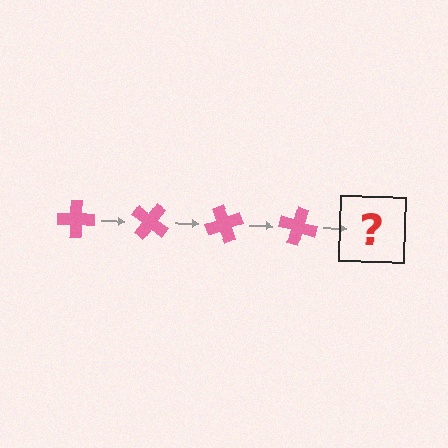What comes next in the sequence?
The next element should be a pink cross rotated 140 degrees.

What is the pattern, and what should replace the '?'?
The pattern is that the cross rotates 35 degrees each step. The '?' should be a pink cross rotated 140 degrees.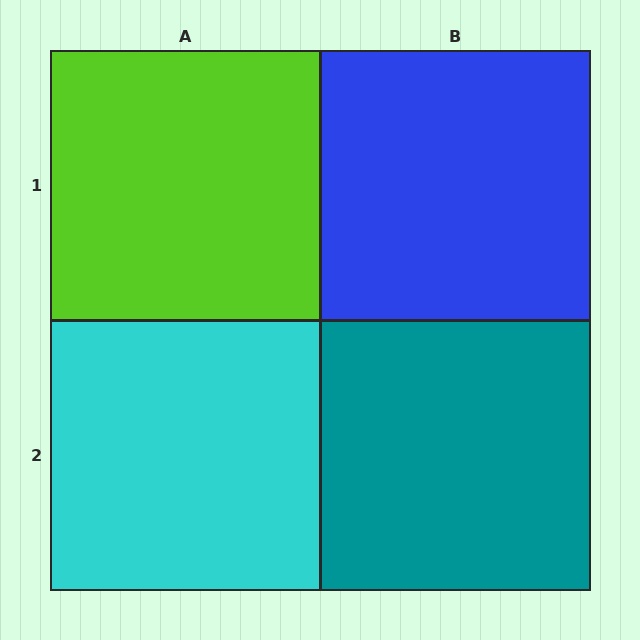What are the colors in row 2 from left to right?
Cyan, teal.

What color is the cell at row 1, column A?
Lime.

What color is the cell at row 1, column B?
Blue.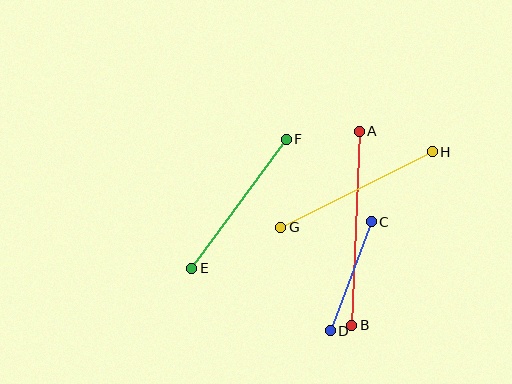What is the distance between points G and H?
The distance is approximately 169 pixels.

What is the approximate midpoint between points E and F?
The midpoint is at approximately (239, 204) pixels.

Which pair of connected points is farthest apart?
Points A and B are farthest apart.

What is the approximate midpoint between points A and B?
The midpoint is at approximately (355, 228) pixels.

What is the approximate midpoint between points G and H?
The midpoint is at approximately (356, 189) pixels.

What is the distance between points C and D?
The distance is approximately 116 pixels.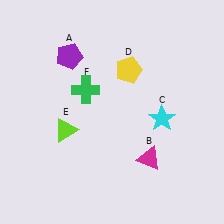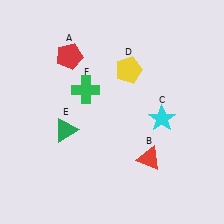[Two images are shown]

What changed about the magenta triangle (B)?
In Image 1, B is magenta. In Image 2, it changed to red.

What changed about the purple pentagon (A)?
In Image 1, A is purple. In Image 2, it changed to red.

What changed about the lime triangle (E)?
In Image 1, E is lime. In Image 2, it changed to green.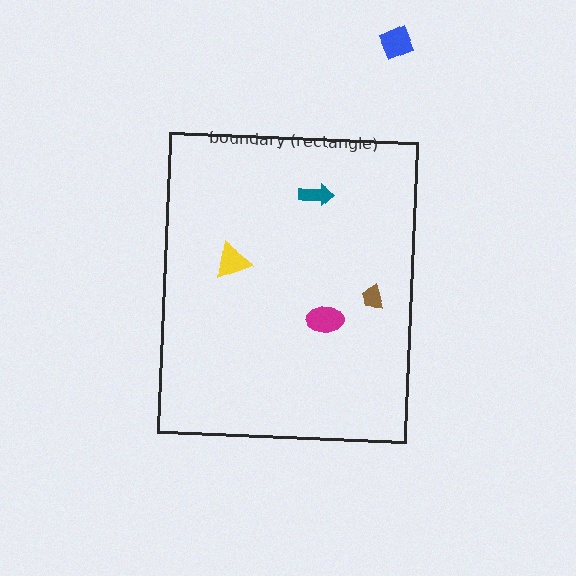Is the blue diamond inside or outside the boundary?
Outside.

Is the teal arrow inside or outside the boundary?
Inside.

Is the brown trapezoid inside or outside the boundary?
Inside.